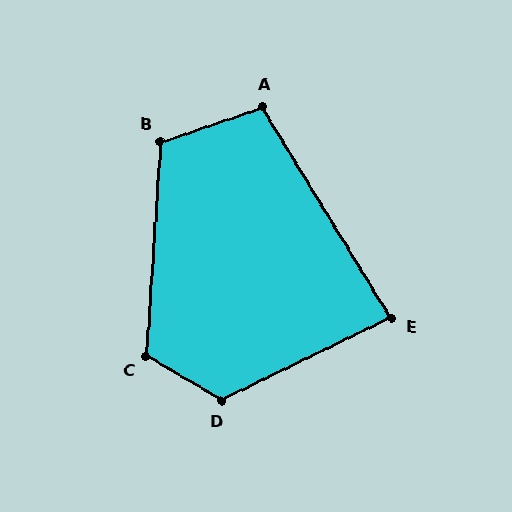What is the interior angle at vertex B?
Approximately 112 degrees (obtuse).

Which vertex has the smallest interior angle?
E, at approximately 85 degrees.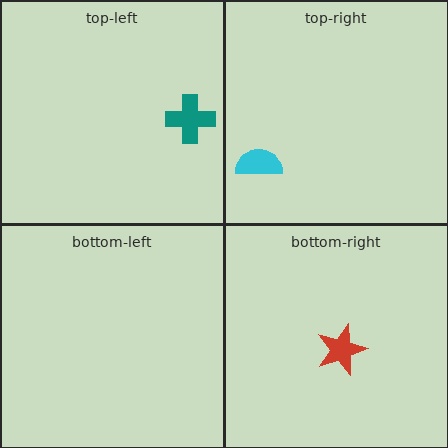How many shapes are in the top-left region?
1.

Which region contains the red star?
The bottom-right region.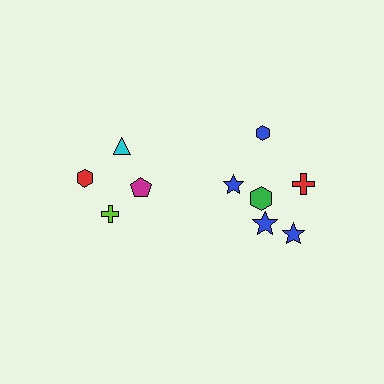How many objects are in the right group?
There are 6 objects.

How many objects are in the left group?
There are 4 objects.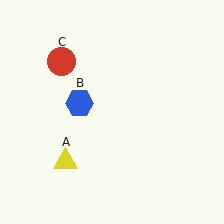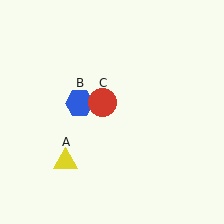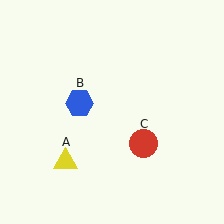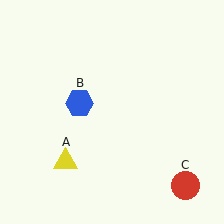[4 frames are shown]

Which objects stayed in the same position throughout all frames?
Yellow triangle (object A) and blue hexagon (object B) remained stationary.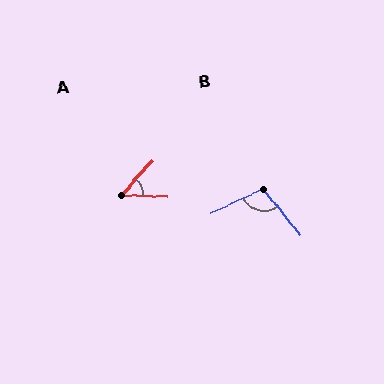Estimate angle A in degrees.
Approximately 50 degrees.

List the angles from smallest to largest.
A (50°), B (104°).